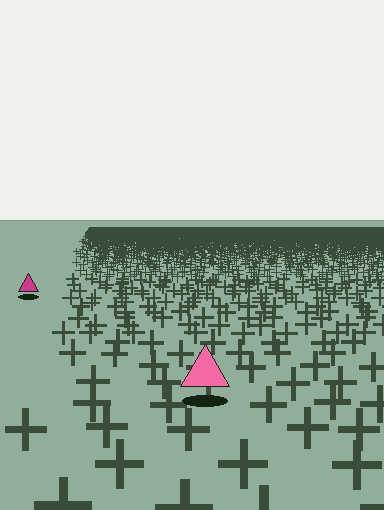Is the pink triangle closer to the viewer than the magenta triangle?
Yes. The pink triangle is closer — you can tell from the texture gradient: the ground texture is coarser near it.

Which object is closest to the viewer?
The pink triangle is closest. The texture marks near it are larger and more spread out.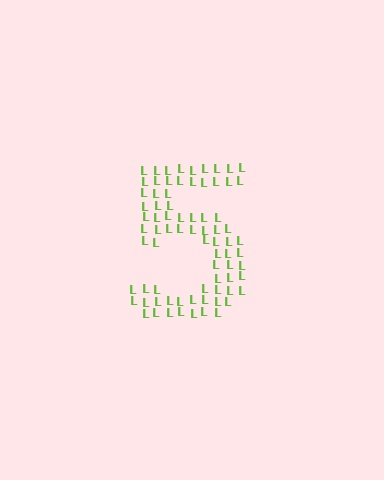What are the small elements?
The small elements are letter L's.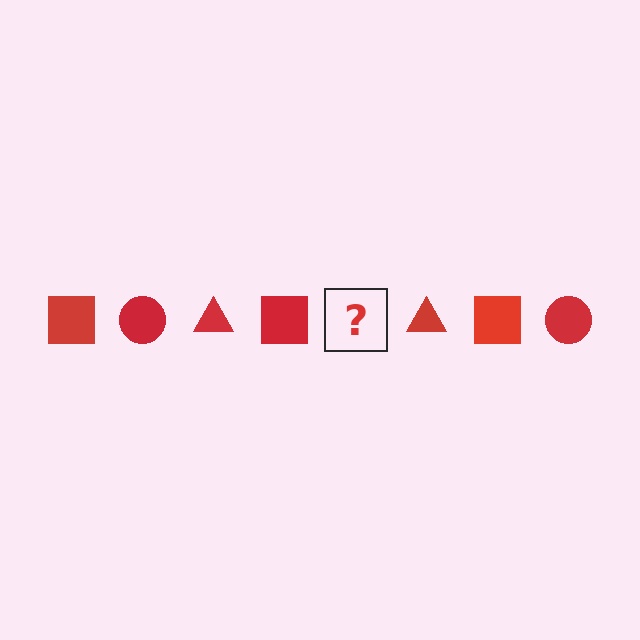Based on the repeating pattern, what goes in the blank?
The blank should be a red circle.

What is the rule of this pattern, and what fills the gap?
The rule is that the pattern cycles through square, circle, triangle shapes in red. The gap should be filled with a red circle.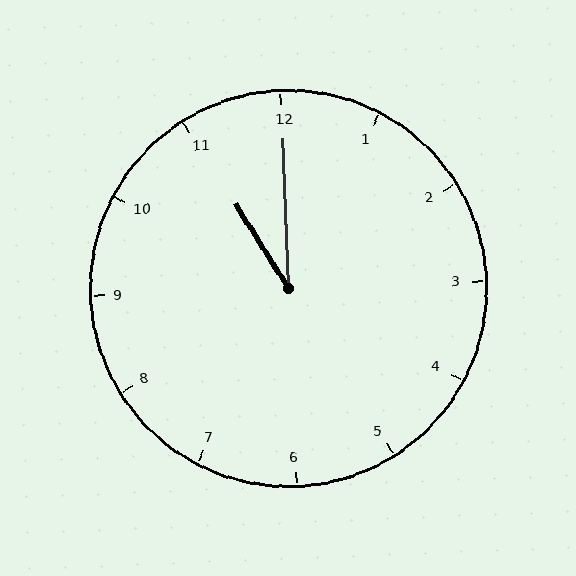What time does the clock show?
11:00.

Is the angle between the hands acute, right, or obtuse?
It is acute.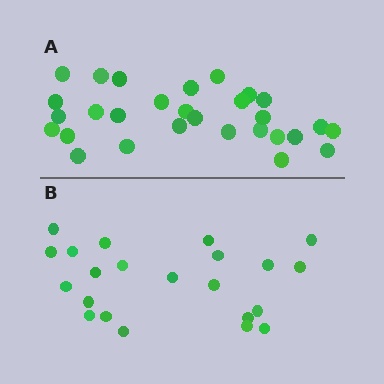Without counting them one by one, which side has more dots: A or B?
Region A (the top region) has more dots.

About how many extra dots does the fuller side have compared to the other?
Region A has roughly 8 or so more dots than region B.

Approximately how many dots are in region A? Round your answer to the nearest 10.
About 30 dots. (The exact count is 29, which rounds to 30.)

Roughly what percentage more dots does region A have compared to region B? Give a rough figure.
About 30% more.